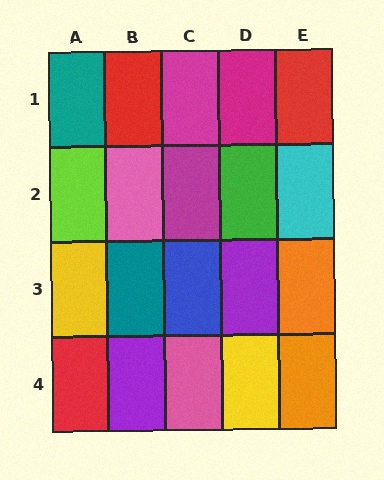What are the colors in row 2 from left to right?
Lime, pink, magenta, green, cyan.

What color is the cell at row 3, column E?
Orange.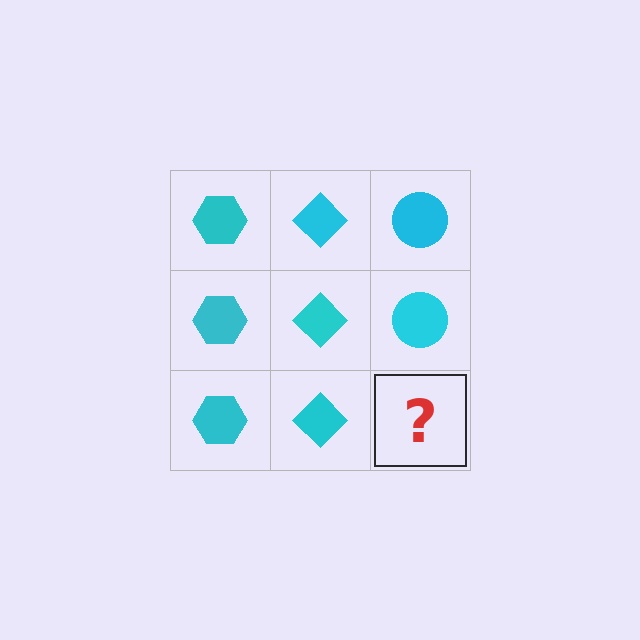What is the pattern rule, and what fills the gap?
The rule is that each column has a consistent shape. The gap should be filled with a cyan circle.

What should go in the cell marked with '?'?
The missing cell should contain a cyan circle.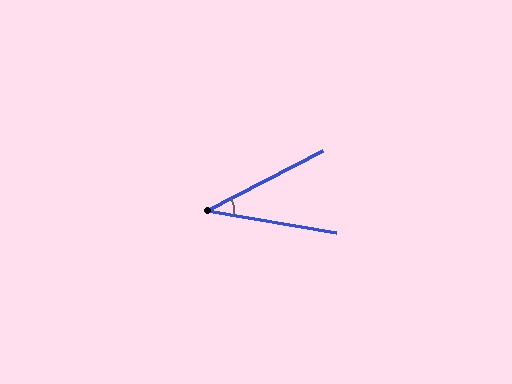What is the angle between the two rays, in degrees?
Approximately 37 degrees.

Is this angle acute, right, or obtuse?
It is acute.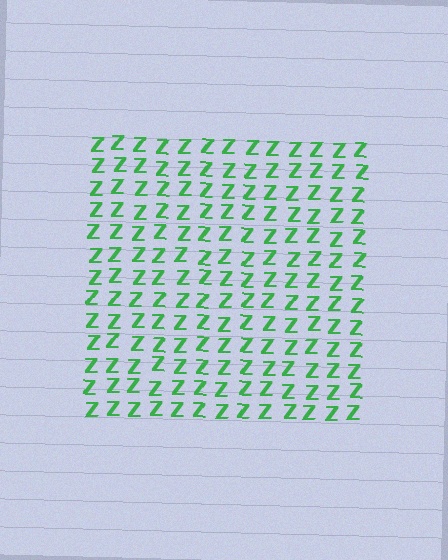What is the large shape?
The large shape is a square.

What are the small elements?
The small elements are letter Z's.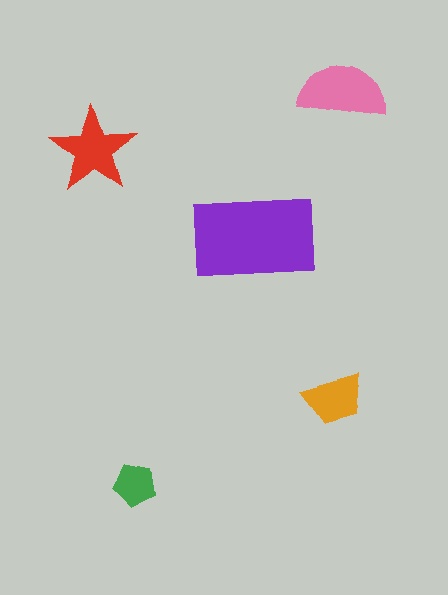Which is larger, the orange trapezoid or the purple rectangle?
The purple rectangle.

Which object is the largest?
The purple rectangle.